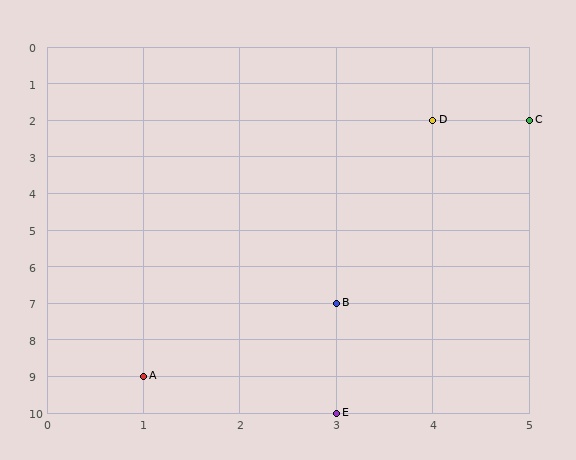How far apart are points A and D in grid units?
Points A and D are 3 columns and 7 rows apart (about 7.6 grid units diagonally).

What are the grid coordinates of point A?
Point A is at grid coordinates (1, 9).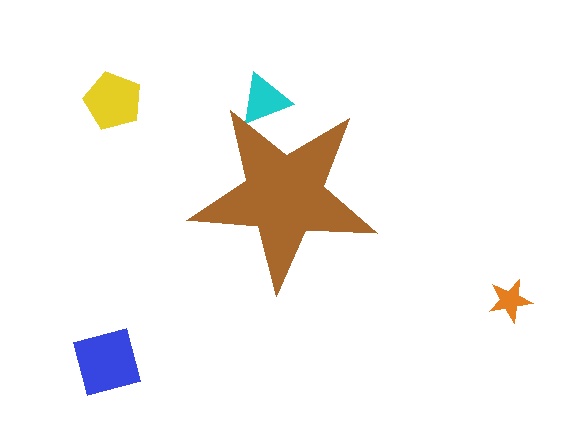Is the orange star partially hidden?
No, the orange star is fully visible.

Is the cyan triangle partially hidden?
Yes, the cyan triangle is partially hidden behind the brown star.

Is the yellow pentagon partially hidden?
No, the yellow pentagon is fully visible.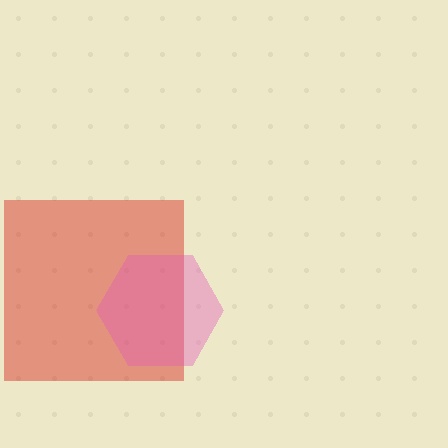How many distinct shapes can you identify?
There are 2 distinct shapes: a red square, a pink hexagon.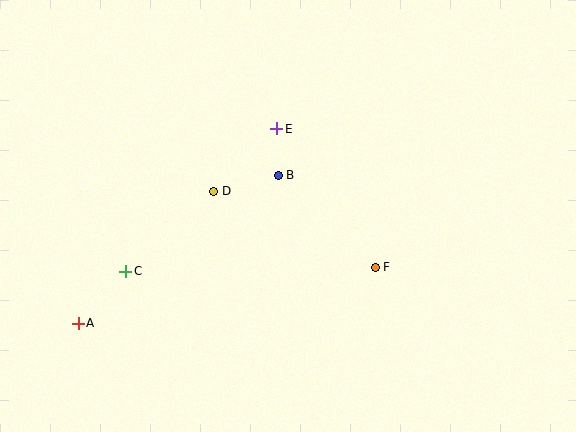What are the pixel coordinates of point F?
Point F is at (375, 267).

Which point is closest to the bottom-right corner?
Point F is closest to the bottom-right corner.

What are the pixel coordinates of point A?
Point A is at (78, 323).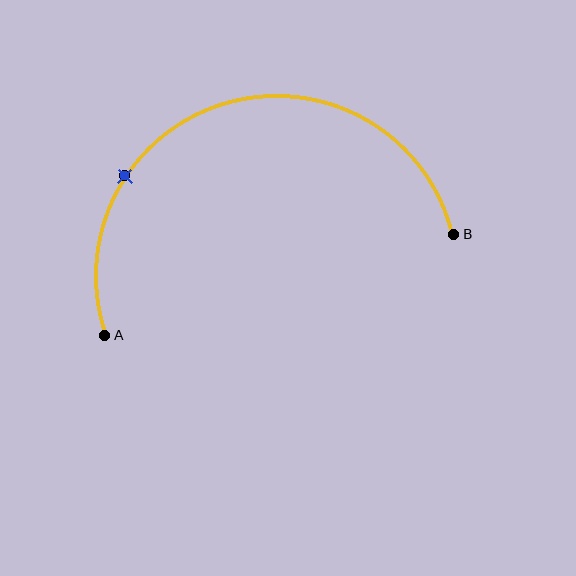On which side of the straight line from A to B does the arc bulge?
The arc bulges above the straight line connecting A and B.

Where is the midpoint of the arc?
The arc midpoint is the point on the curve farthest from the straight line joining A and B. It sits above that line.